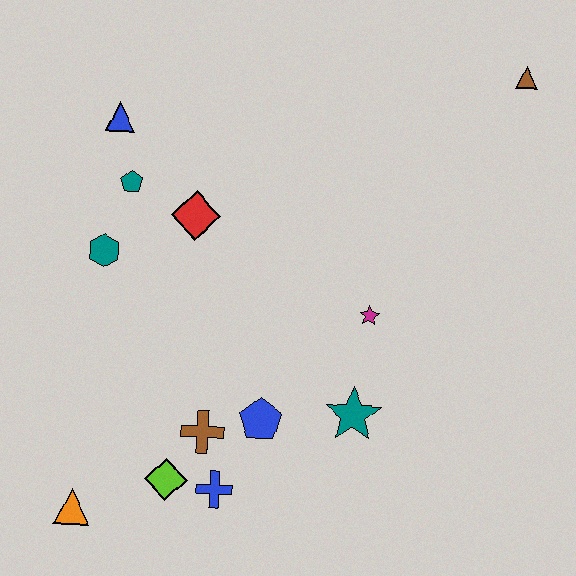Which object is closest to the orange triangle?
The lime diamond is closest to the orange triangle.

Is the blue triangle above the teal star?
Yes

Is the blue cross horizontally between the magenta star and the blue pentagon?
No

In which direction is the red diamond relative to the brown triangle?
The red diamond is to the left of the brown triangle.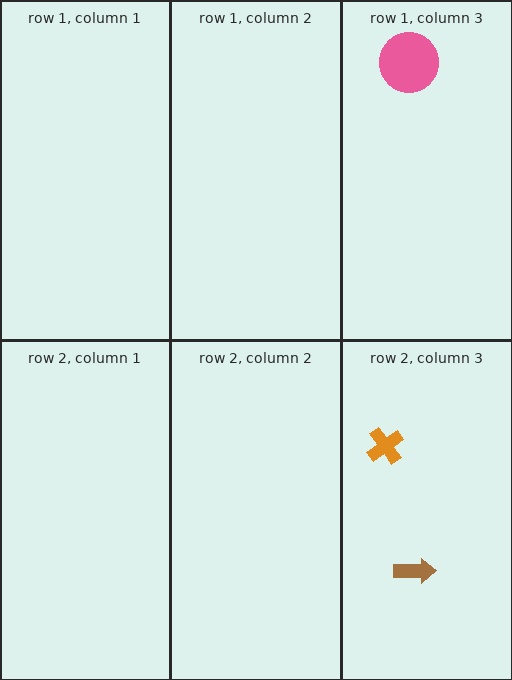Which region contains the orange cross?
The row 2, column 3 region.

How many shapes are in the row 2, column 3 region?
2.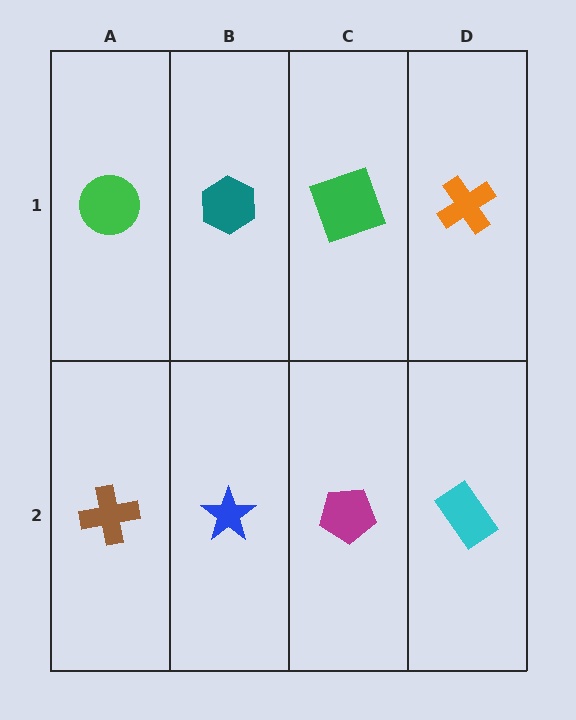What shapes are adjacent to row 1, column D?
A cyan rectangle (row 2, column D), a green square (row 1, column C).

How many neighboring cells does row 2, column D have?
2.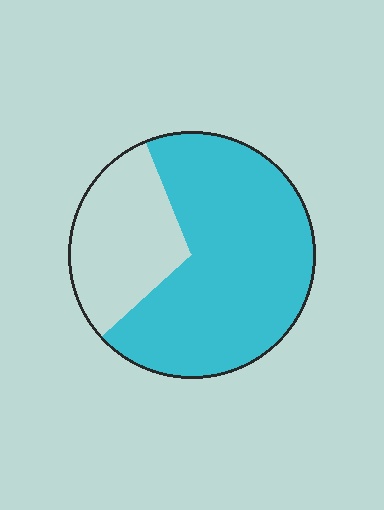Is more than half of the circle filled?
Yes.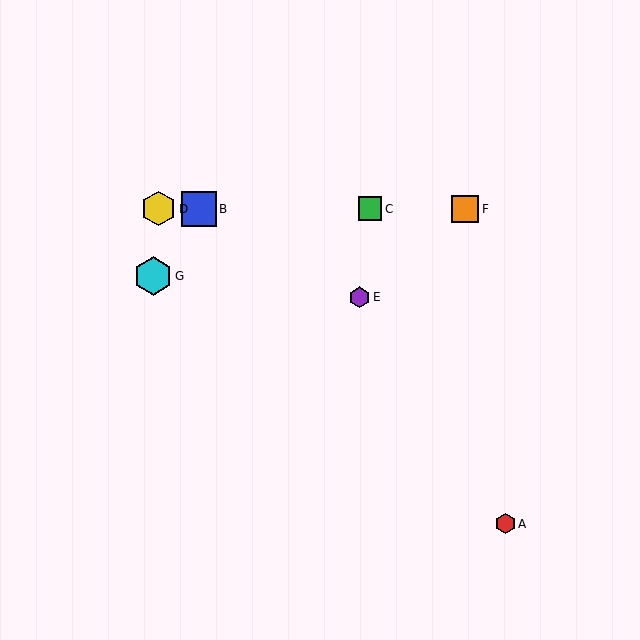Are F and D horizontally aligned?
Yes, both are at y≈209.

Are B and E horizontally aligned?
No, B is at y≈209 and E is at y≈297.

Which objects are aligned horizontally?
Objects B, C, D, F are aligned horizontally.